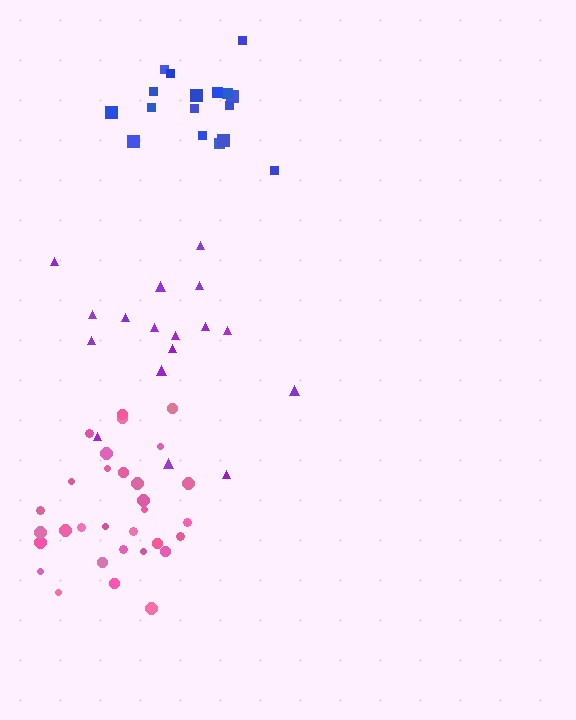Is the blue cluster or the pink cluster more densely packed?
Pink.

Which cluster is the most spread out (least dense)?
Purple.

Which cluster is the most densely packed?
Pink.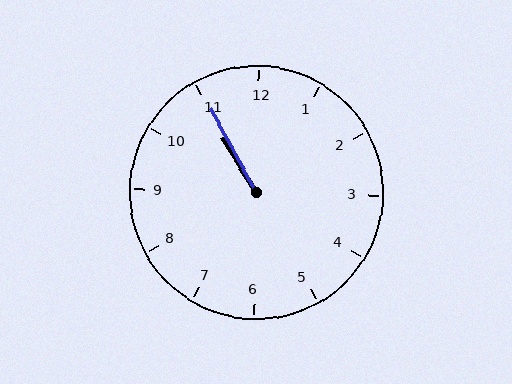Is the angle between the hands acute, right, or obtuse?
It is acute.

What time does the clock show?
10:55.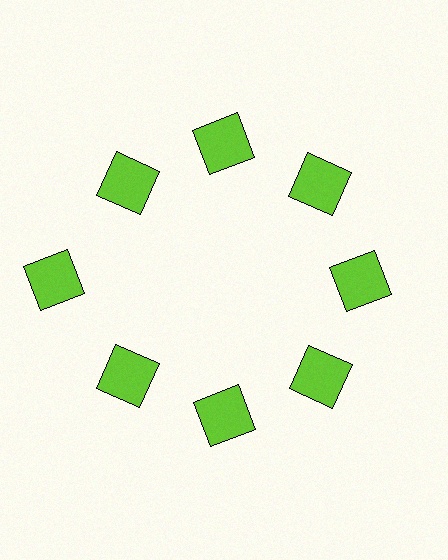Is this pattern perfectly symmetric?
No. The 8 lime squares are arranged in a ring, but one element near the 9 o'clock position is pushed outward from the center, breaking the 8-fold rotational symmetry.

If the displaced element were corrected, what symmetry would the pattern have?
It would have 8-fold rotational symmetry — the pattern would map onto itself every 45 degrees.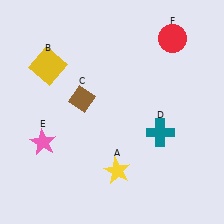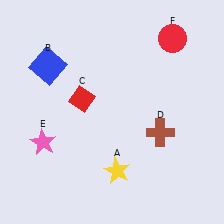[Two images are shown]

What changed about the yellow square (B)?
In Image 1, B is yellow. In Image 2, it changed to blue.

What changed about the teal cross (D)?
In Image 1, D is teal. In Image 2, it changed to brown.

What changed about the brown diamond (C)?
In Image 1, C is brown. In Image 2, it changed to red.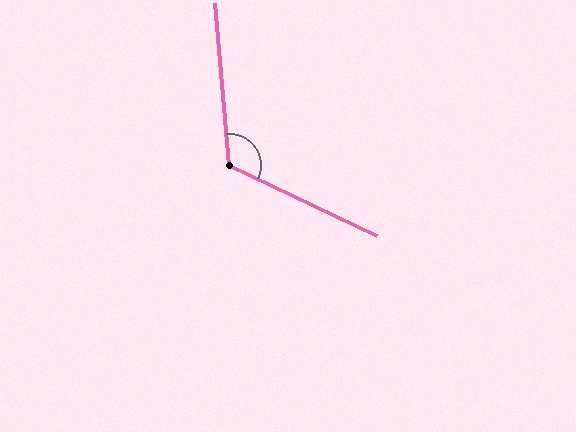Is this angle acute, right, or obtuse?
It is obtuse.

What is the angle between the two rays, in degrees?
Approximately 120 degrees.